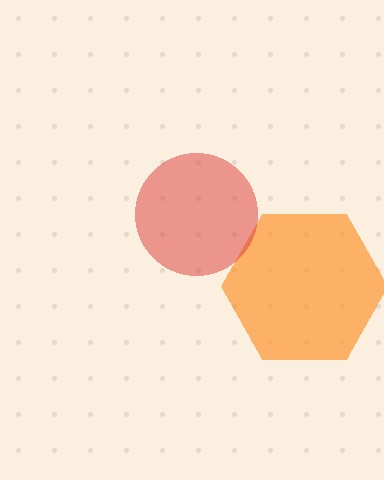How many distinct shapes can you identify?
There are 2 distinct shapes: an orange hexagon, a red circle.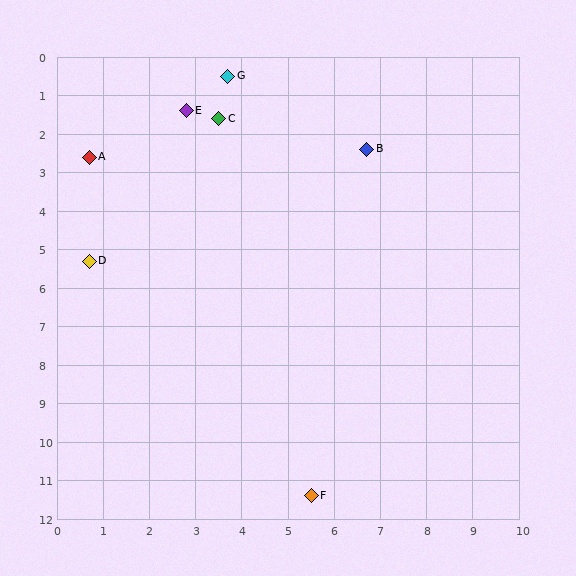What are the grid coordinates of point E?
Point E is at approximately (2.8, 1.4).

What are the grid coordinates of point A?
Point A is at approximately (0.7, 2.6).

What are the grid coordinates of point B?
Point B is at approximately (6.7, 2.4).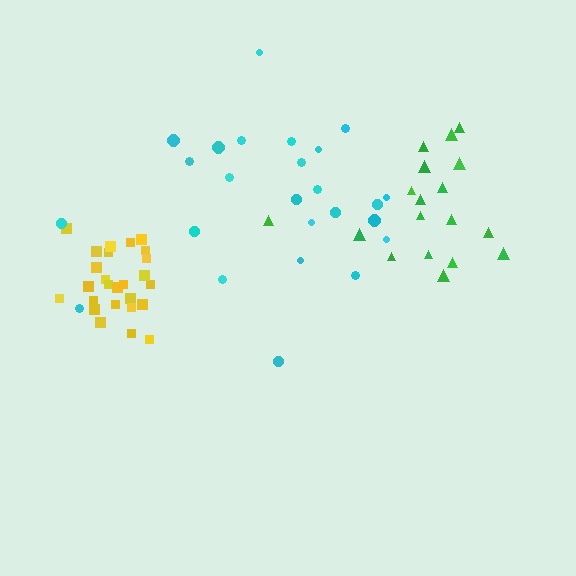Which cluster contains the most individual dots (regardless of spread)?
Yellow (26).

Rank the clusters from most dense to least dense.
yellow, green, cyan.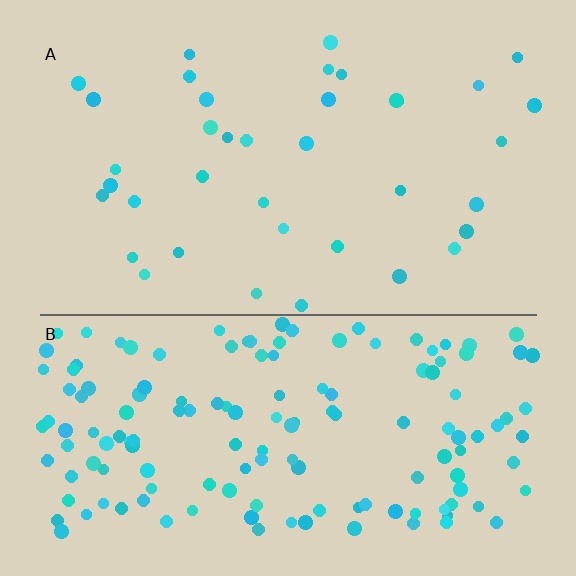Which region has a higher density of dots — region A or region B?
B (the bottom).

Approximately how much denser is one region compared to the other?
Approximately 4.0× — region B over region A.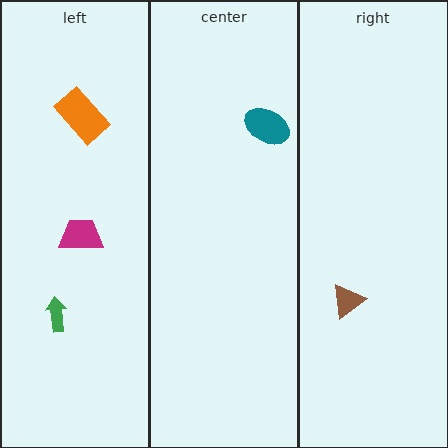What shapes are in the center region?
The teal ellipse.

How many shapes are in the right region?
1.